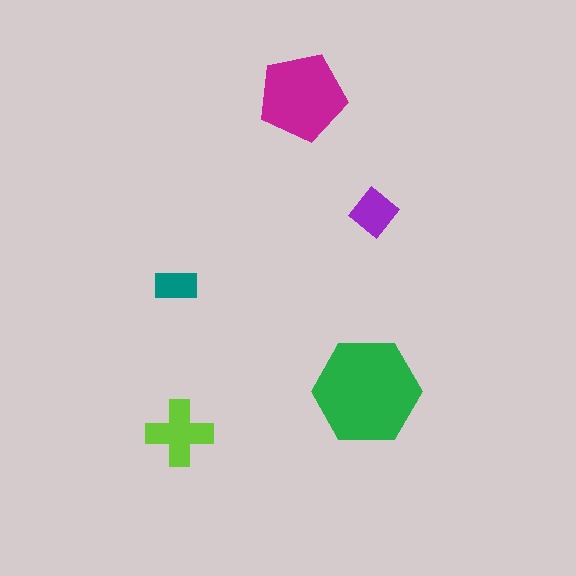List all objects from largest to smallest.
The green hexagon, the magenta pentagon, the lime cross, the purple diamond, the teal rectangle.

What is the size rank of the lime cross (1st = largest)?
3rd.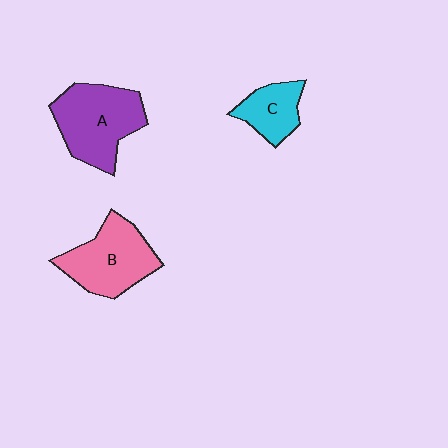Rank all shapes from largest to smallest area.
From largest to smallest: A (purple), B (pink), C (cyan).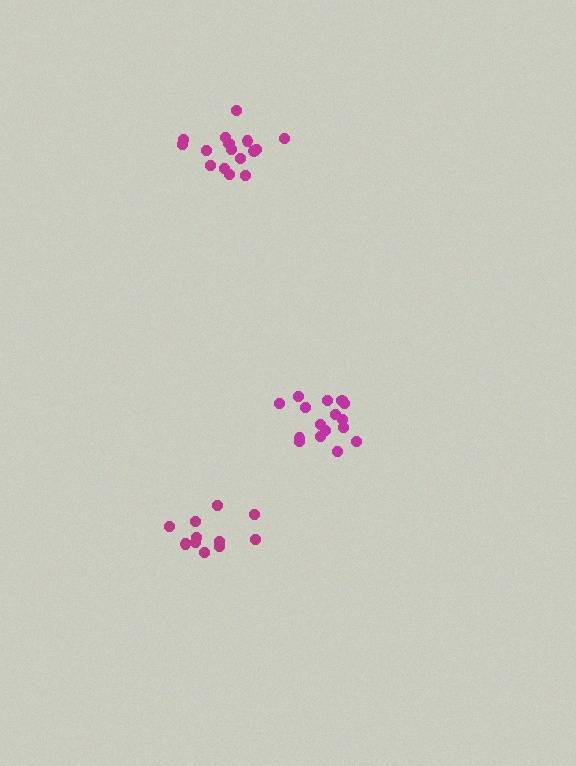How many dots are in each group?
Group 1: 11 dots, Group 2: 16 dots, Group 3: 16 dots (43 total).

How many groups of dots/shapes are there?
There are 3 groups.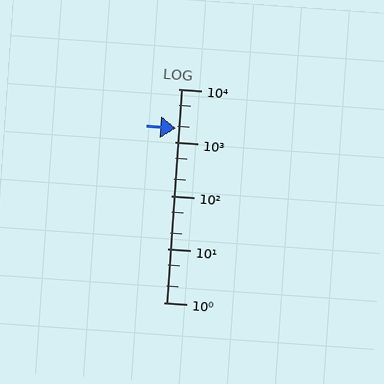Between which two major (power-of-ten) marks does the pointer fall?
The pointer is between 1000 and 10000.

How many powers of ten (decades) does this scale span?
The scale spans 4 decades, from 1 to 10000.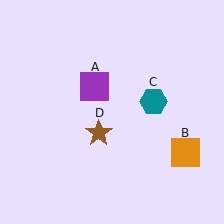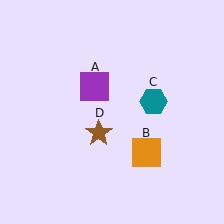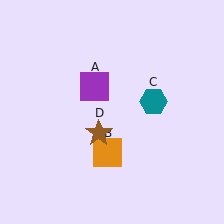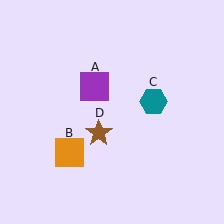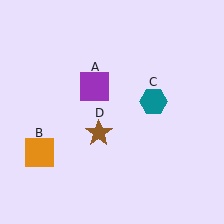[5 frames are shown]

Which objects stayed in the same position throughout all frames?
Purple square (object A) and teal hexagon (object C) and brown star (object D) remained stationary.